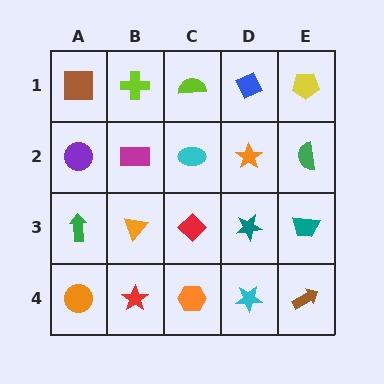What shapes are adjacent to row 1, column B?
A magenta rectangle (row 2, column B), a brown square (row 1, column A), a lime semicircle (row 1, column C).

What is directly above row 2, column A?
A brown square.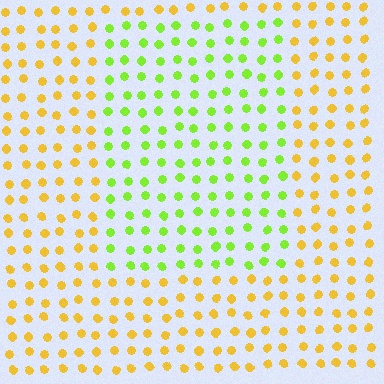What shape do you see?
I see a rectangle.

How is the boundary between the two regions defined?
The boundary is defined purely by a slight shift in hue (about 50 degrees). Spacing, size, and orientation are identical on both sides.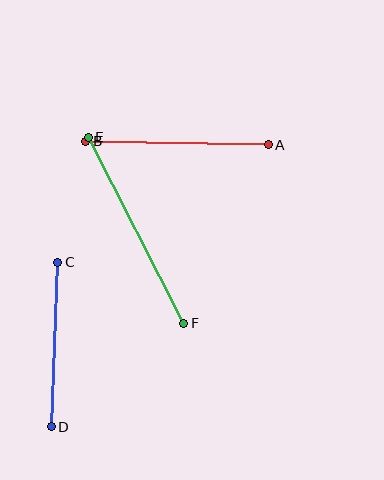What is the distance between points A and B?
The distance is approximately 183 pixels.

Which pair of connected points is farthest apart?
Points E and F are farthest apart.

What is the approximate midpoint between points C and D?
The midpoint is at approximately (55, 345) pixels.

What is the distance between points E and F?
The distance is approximately 209 pixels.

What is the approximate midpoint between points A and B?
The midpoint is at approximately (177, 143) pixels.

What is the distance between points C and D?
The distance is approximately 165 pixels.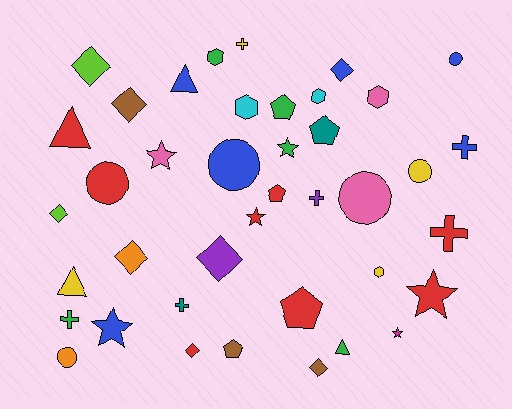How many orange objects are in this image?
There are 2 orange objects.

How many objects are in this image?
There are 40 objects.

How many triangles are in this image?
There are 4 triangles.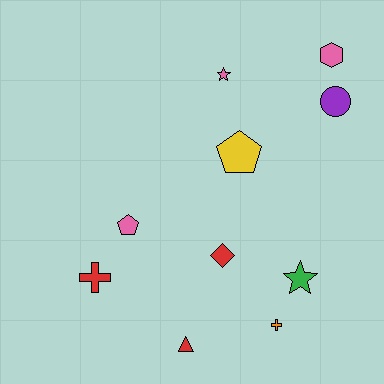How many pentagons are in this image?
There are 2 pentagons.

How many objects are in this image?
There are 10 objects.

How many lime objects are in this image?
There are no lime objects.